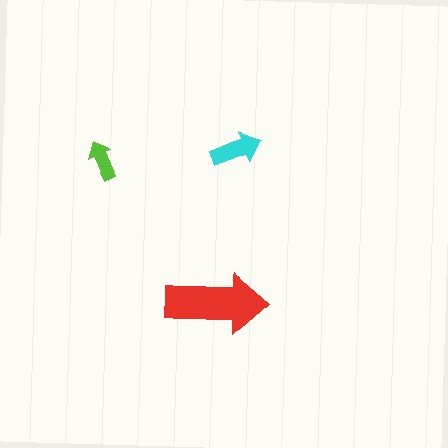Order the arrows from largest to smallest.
the red one, the cyan one, the lime one.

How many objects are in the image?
There are 3 objects in the image.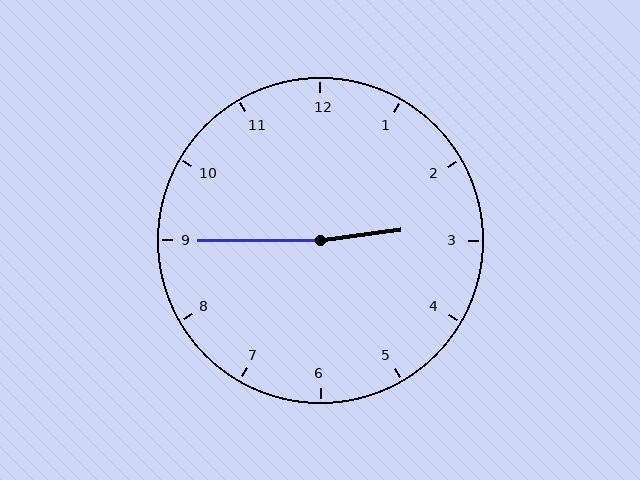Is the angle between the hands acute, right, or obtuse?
It is obtuse.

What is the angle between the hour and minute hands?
Approximately 172 degrees.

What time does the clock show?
2:45.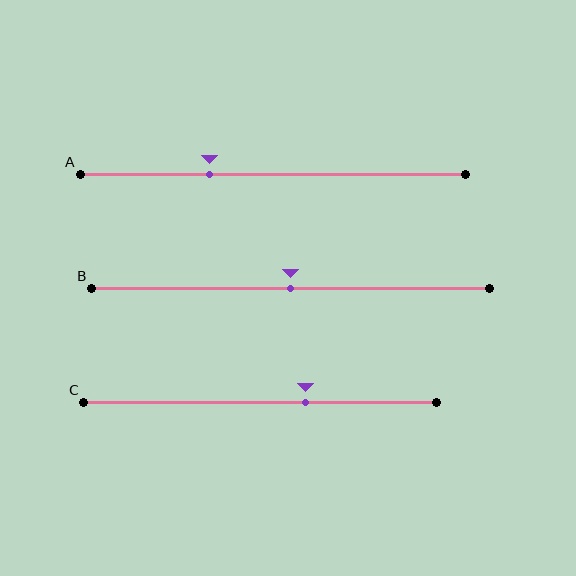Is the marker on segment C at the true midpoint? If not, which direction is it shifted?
No, the marker on segment C is shifted to the right by about 13% of the segment length.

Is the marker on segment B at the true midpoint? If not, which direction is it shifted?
Yes, the marker on segment B is at the true midpoint.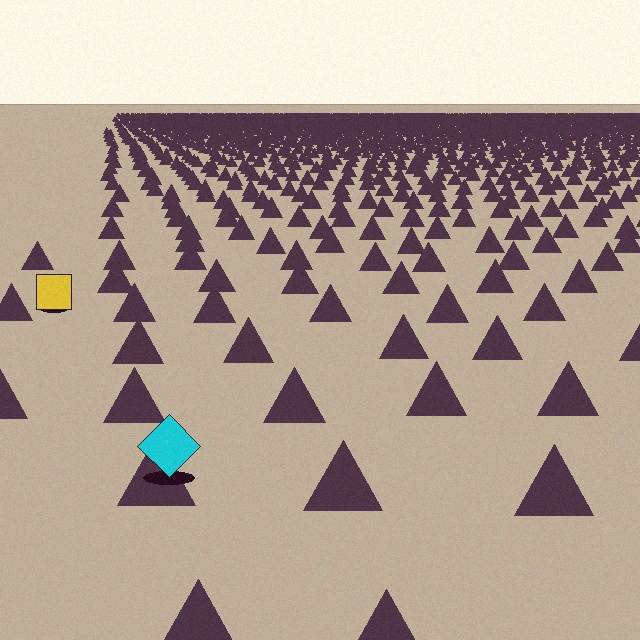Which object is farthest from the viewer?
The yellow square is farthest from the viewer. It appears smaller and the ground texture around it is denser.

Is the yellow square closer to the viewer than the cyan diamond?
No. The cyan diamond is closer — you can tell from the texture gradient: the ground texture is coarser near it.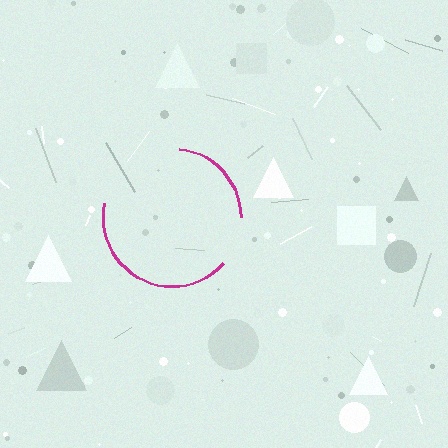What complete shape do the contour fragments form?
The contour fragments form a circle.